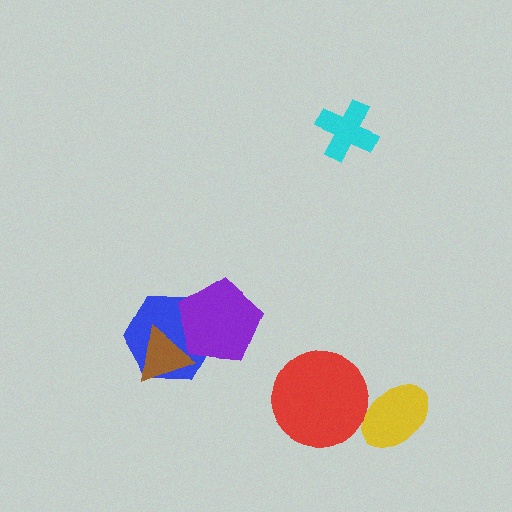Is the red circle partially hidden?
No, no other shape covers it.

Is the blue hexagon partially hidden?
Yes, it is partially covered by another shape.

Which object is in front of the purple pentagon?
The brown triangle is in front of the purple pentagon.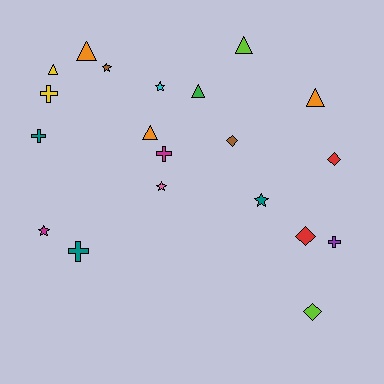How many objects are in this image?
There are 20 objects.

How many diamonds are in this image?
There are 4 diamonds.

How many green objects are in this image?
There is 1 green object.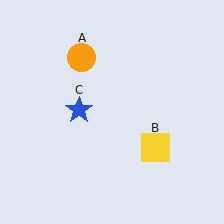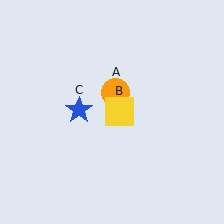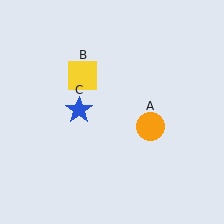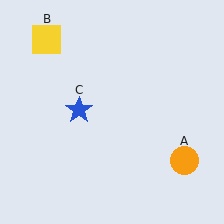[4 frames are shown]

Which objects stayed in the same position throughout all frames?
Blue star (object C) remained stationary.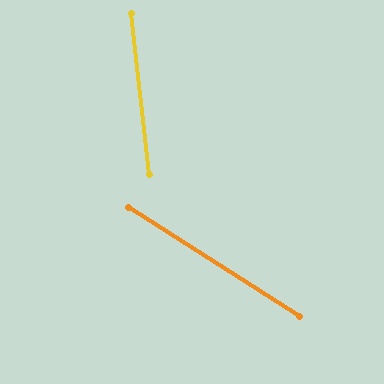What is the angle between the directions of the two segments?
Approximately 51 degrees.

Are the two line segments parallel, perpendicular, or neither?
Neither parallel nor perpendicular — they differ by about 51°.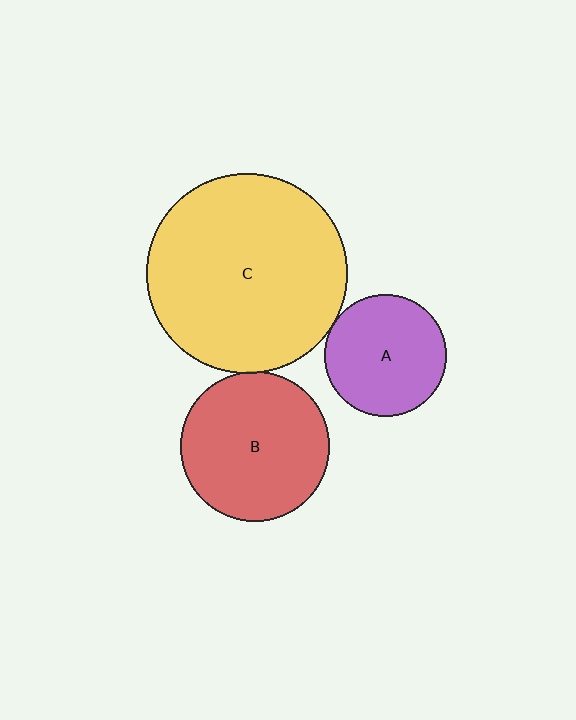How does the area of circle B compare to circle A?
Approximately 1.5 times.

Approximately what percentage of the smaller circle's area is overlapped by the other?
Approximately 5%.